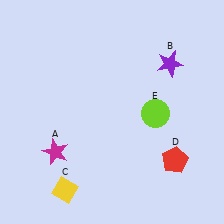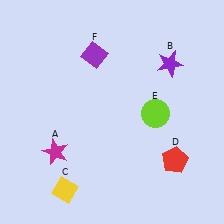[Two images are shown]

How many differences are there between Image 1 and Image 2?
There is 1 difference between the two images.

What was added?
A purple diamond (F) was added in Image 2.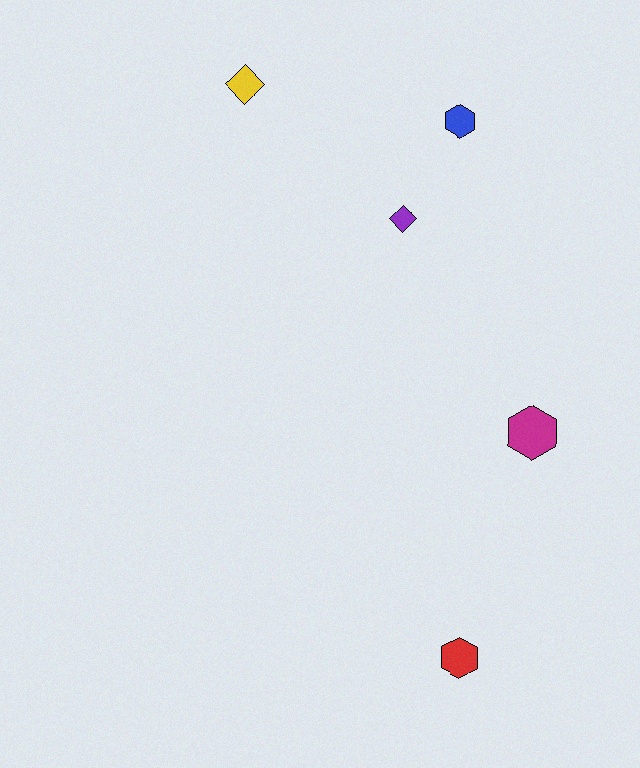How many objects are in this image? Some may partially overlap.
There are 5 objects.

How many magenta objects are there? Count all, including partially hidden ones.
There is 1 magenta object.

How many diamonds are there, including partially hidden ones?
There are 2 diamonds.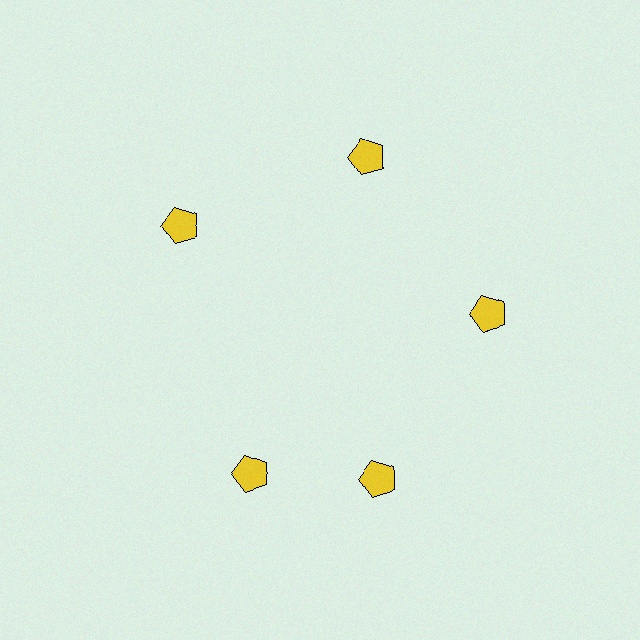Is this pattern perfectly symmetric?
No. The 5 yellow pentagons are arranged in a ring, but one element near the 8 o'clock position is rotated out of alignment along the ring, breaking the 5-fold rotational symmetry.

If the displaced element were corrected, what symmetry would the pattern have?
It would have 5-fold rotational symmetry — the pattern would map onto itself every 72 degrees.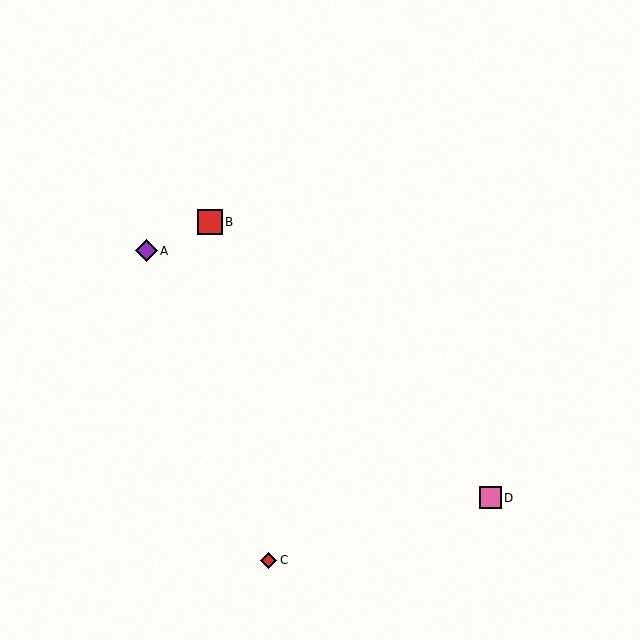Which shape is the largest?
The red square (labeled B) is the largest.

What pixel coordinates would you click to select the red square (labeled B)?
Click at (210, 222) to select the red square B.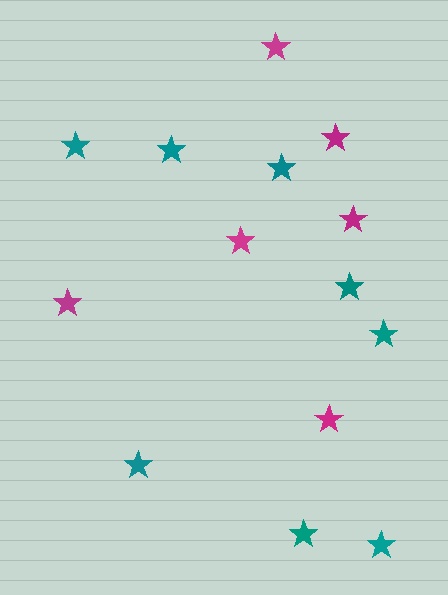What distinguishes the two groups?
There are 2 groups: one group of teal stars (8) and one group of magenta stars (6).